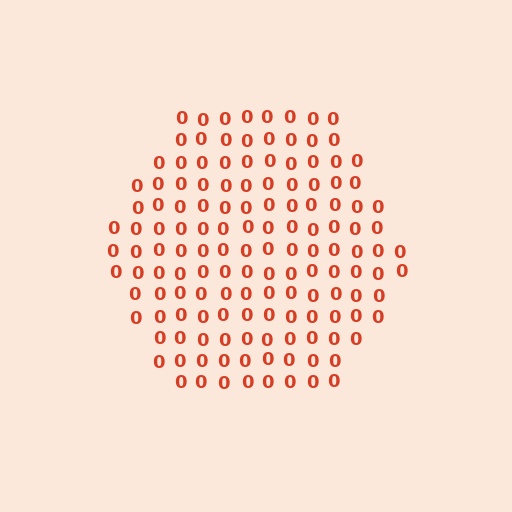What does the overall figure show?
The overall figure shows a hexagon.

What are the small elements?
The small elements are digit 0's.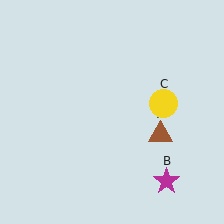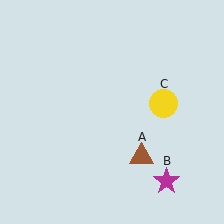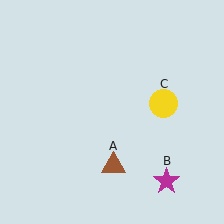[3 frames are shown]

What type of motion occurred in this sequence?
The brown triangle (object A) rotated clockwise around the center of the scene.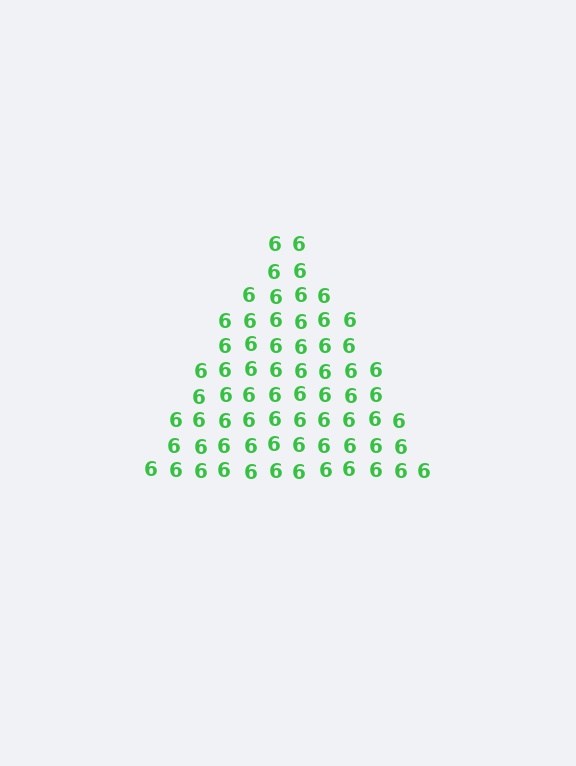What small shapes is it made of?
It is made of small digit 6's.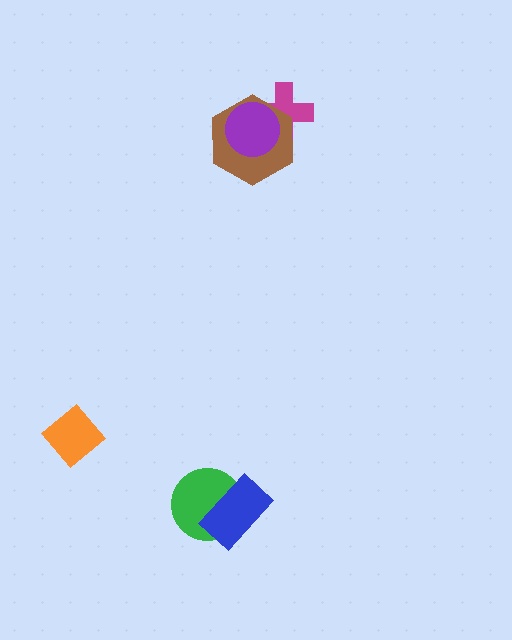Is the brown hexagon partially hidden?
Yes, it is partially covered by another shape.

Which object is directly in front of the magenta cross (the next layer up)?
The brown hexagon is directly in front of the magenta cross.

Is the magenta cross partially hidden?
Yes, it is partially covered by another shape.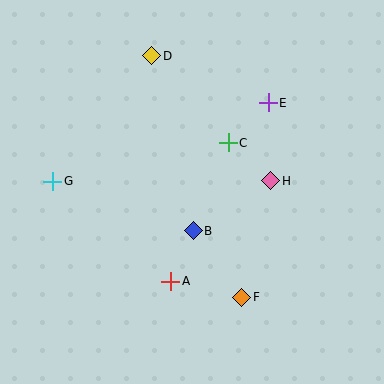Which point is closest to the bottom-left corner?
Point A is closest to the bottom-left corner.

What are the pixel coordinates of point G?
Point G is at (53, 181).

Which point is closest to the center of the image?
Point B at (193, 231) is closest to the center.